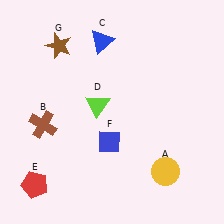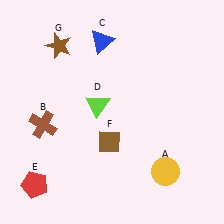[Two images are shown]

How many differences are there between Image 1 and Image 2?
There is 1 difference between the two images.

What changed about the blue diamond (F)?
In Image 1, F is blue. In Image 2, it changed to brown.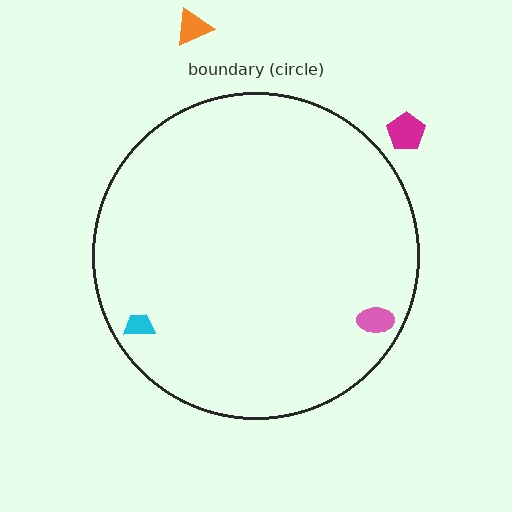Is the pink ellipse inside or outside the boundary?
Inside.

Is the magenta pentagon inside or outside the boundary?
Outside.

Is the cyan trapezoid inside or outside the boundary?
Inside.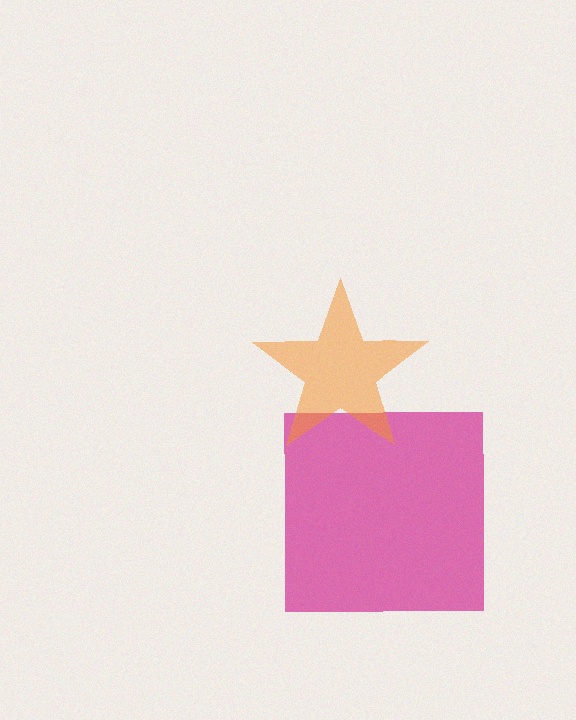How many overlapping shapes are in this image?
There are 2 overlapping shapes in the image.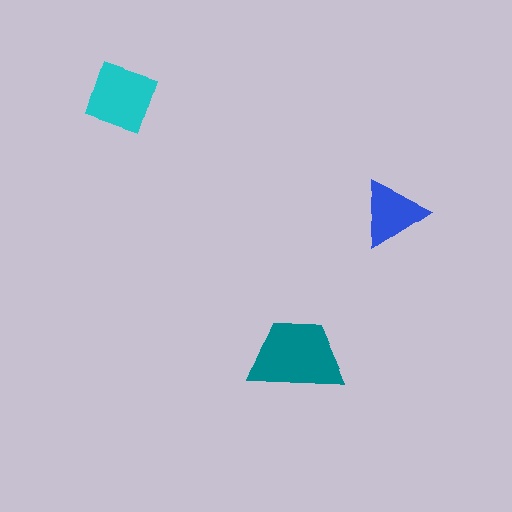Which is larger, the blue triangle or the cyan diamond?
The cyan diamond.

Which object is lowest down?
The teal trapezoid is bottommost.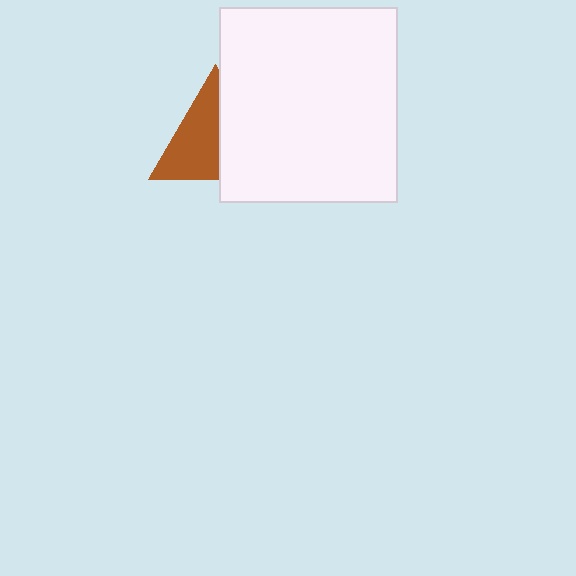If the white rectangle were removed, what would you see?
You would see the complete brown triangle.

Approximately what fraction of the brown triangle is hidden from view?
Roughly 44% of the brown triangle is hidden behind the white rectangle.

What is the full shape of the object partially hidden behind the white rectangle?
The partially hidden object is a brown triangle.